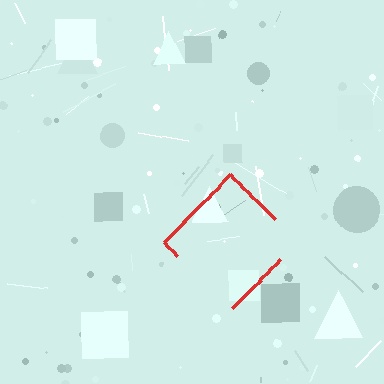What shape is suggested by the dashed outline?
The dashed outline suggests a diamond.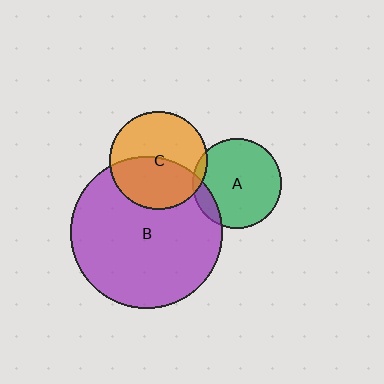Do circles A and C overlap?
Yes.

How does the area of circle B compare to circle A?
Approximately 2.9 times.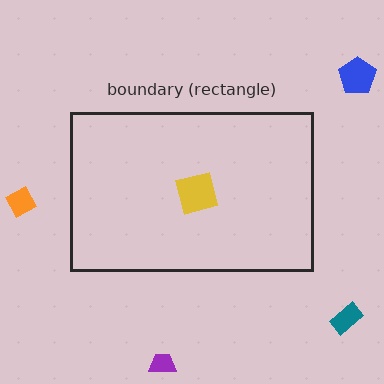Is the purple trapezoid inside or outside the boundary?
Outside.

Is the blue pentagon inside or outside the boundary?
Outside.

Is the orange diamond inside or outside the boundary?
Outside.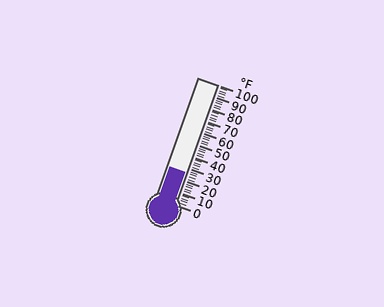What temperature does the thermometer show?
The thermometer shows approximately 26°F.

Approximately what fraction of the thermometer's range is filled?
The thermometer is filled to approximately 25% of its range.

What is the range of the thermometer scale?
The thermometer scale ranges from 0°F to 100°F.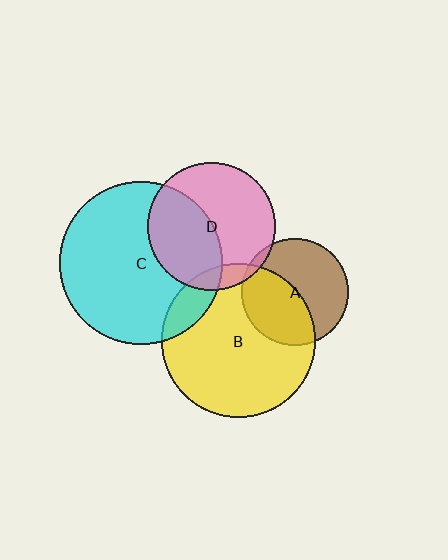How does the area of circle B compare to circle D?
Approximately 1.4 times.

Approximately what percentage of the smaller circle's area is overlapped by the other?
Approximately 5%.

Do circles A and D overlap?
Yes.